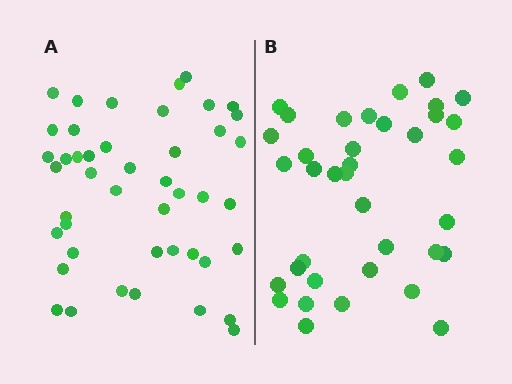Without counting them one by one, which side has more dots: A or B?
Region A (the left region) has more dots.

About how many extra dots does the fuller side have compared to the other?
Region A has roughly 8 or so more dots than region B.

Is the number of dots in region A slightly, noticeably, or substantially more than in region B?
Region A has only slightly more — the two regions are fairly close. The ratio is roughly 1.2 to 1.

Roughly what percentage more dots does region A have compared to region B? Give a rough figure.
About 20% more.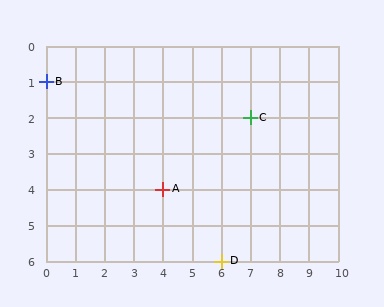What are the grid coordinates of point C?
Point C is at grid coordinates (7, 2).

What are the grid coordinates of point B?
Point B is at grid coordinates (0, 1).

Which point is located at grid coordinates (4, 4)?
Point A is at (4, 4).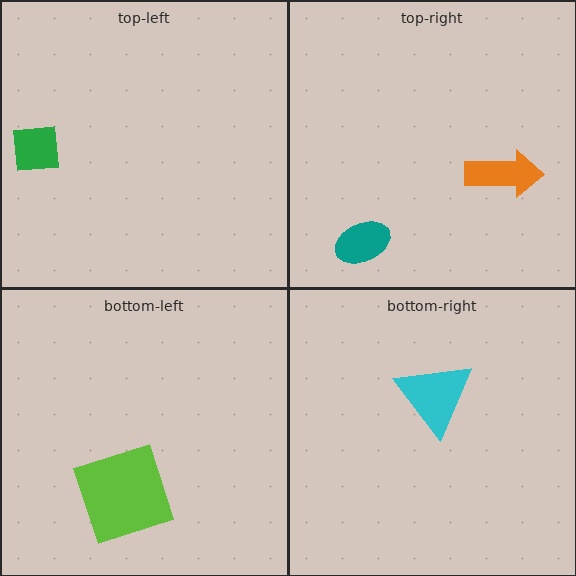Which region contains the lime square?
The bottom-left region.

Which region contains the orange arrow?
The top-right region.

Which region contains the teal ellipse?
The top-right region.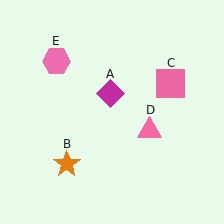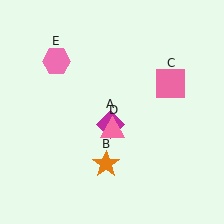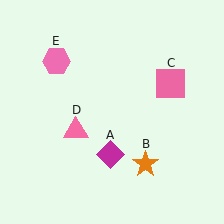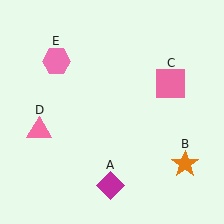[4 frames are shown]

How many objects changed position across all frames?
3 objects changed position: magenta diamond (object A), orange star (object B), pink triangle (object D).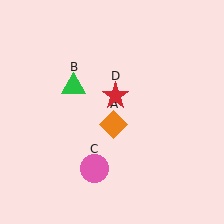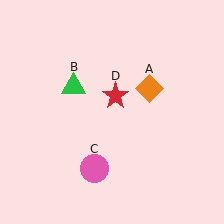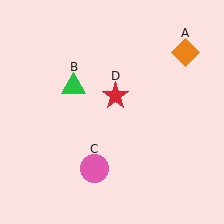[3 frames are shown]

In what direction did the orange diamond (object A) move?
The orange diamond (object A) moved up and to the right.